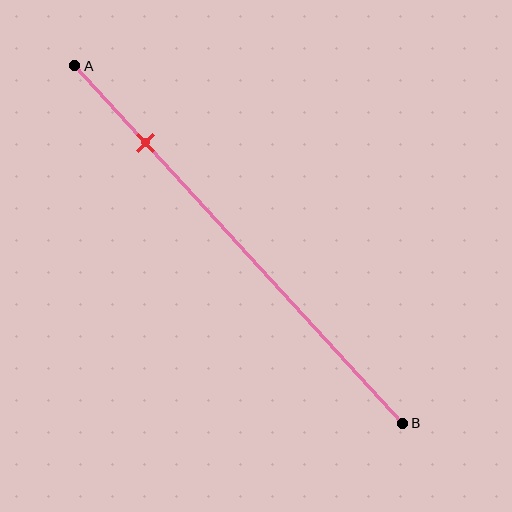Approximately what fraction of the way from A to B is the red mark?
The red mark is approximately 20% of the way from A to B.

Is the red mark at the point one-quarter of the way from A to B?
No, the mark is at about 20% from A, not at the 25% one-quarter point.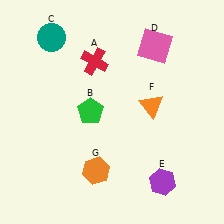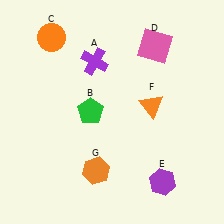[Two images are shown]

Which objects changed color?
A changed from red to purple. C changed from teal to orange.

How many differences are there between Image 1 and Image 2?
There are 2 differences between the two images.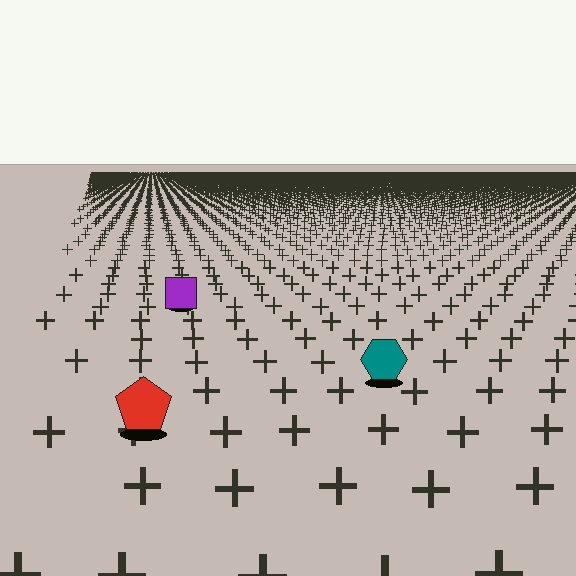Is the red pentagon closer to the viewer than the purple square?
Yes. The red pentagon is closer — you can tell from the texture gradient: the ground texture is coarser near it.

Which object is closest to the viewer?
The red pentagon is closest. The texture marks near it are larger and more spread out.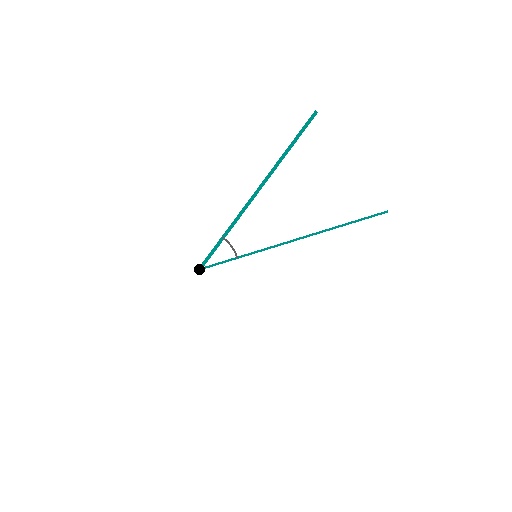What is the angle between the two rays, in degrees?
Approximately 36 degrees.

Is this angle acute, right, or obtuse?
It is acute.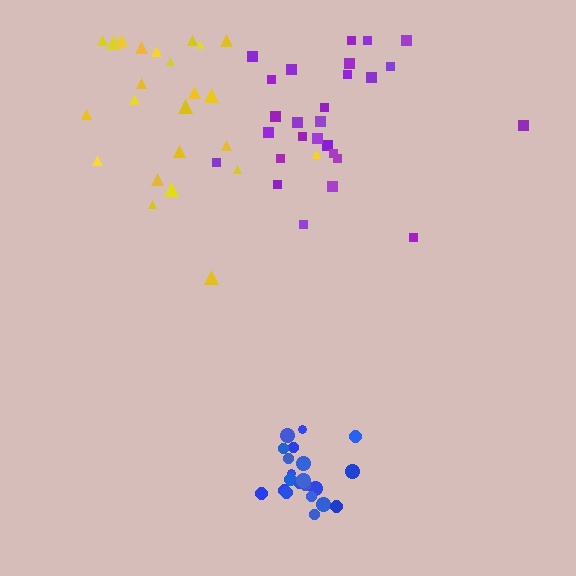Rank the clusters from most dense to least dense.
blue, yellow, purple.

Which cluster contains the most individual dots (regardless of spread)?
Purple (27).